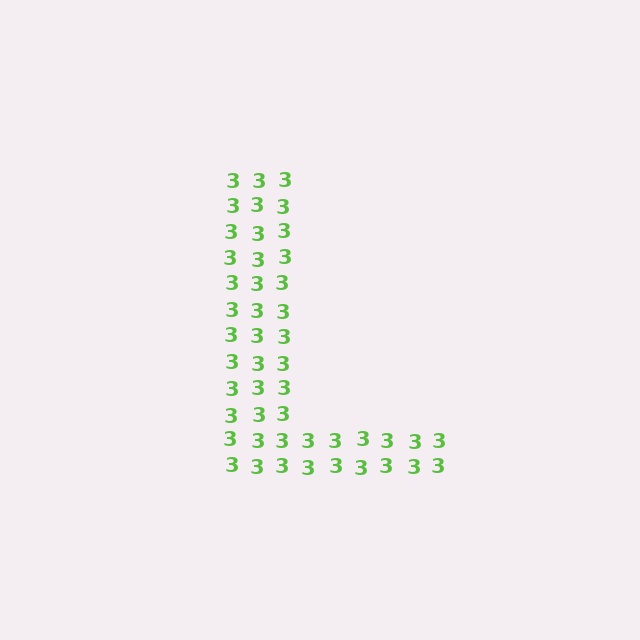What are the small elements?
The small elements are digit 3's.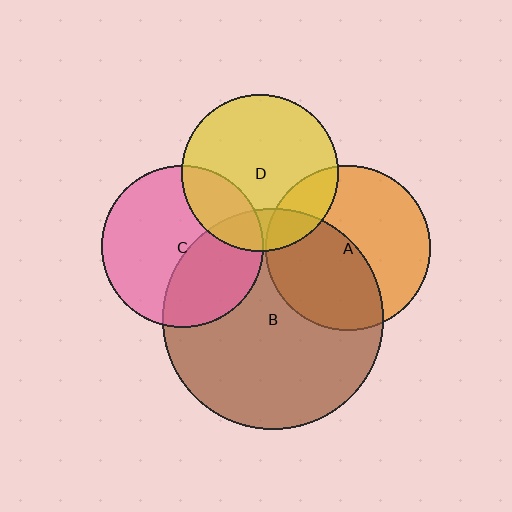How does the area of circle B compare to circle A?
Approximately 1.8 times.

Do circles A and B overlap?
Yes.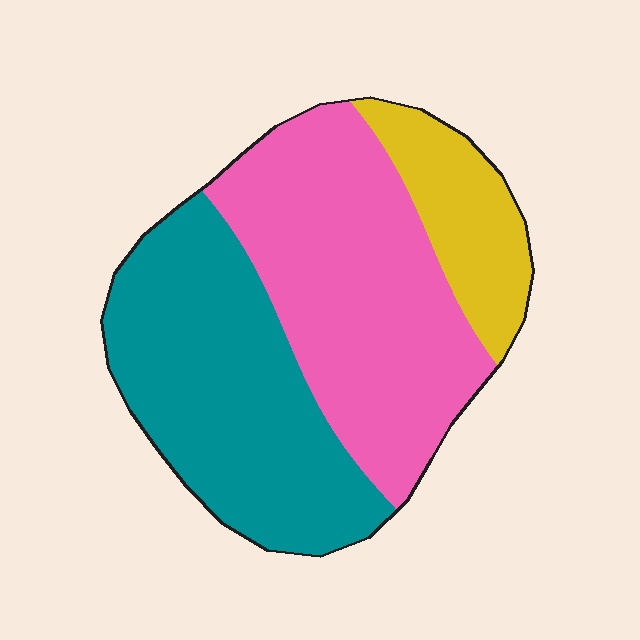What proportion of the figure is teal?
Teal takes up about two fifths (2/5) of the figure.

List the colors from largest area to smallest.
From largest to smallest: pink, teal, yellow.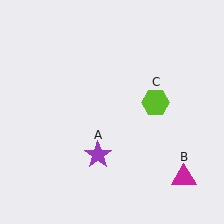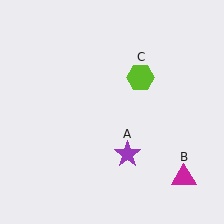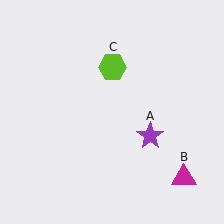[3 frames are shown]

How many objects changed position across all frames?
2 objects changed position: purple star (object A), lime hexagon (object C).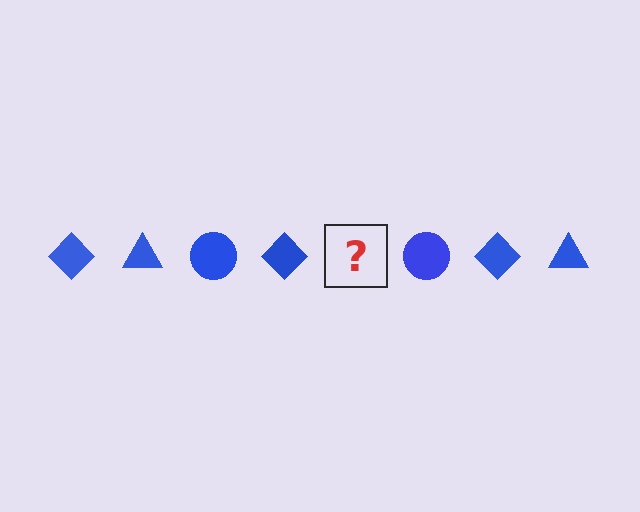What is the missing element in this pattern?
The missing element is a blue triangle.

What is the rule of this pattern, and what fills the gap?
The rule is that the pattern cycles through diamond, triangle, circle shapes in blue. The gap should be filled with a blue triangle.